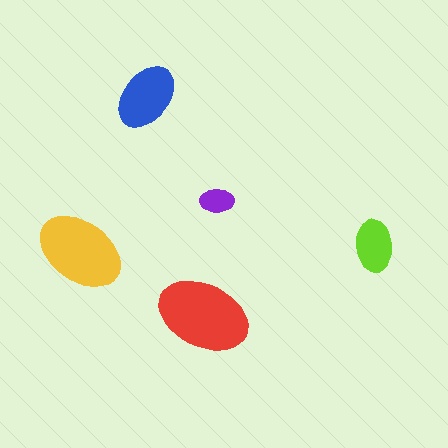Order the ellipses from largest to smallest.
the red one, the yellow one, the blue one, the lime one, the purple one.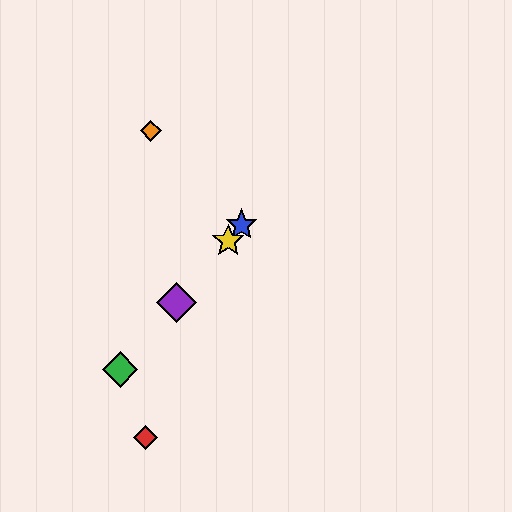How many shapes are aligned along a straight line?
4 shapes (the blue star, the green diamond, the yellow star, the purple diamond) are aligned along a straight line.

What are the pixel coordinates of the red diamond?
The red diamond is at (145, 437).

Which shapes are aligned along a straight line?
The blue star, the green diamond, the yellow star, the purple diamond are aligned along a straight line.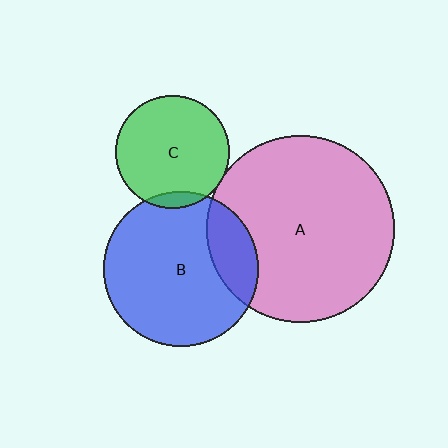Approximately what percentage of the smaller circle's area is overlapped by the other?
Approximately 5%.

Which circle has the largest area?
Circle A (pink).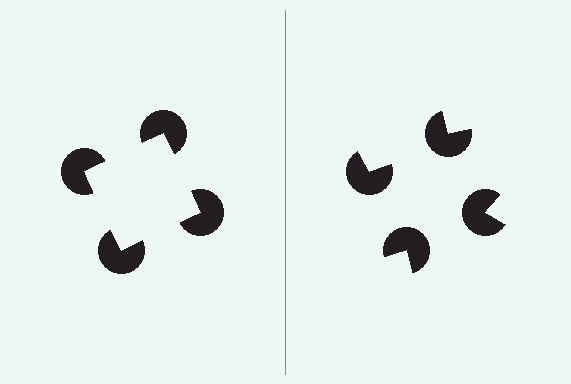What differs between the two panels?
The pac-man discs are positioned identically on both sides; only the wedge orientations differ. On the left they align to a square; on the right they are misaligned.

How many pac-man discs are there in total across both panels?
8 — 4 on each side.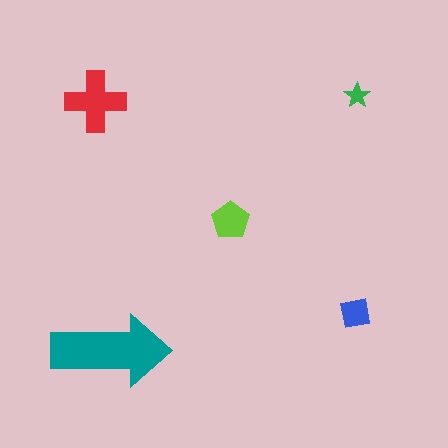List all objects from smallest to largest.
The green star, the blue square, the lime pentagon, the red cross, the teal arrow.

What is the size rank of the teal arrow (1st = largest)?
1st.